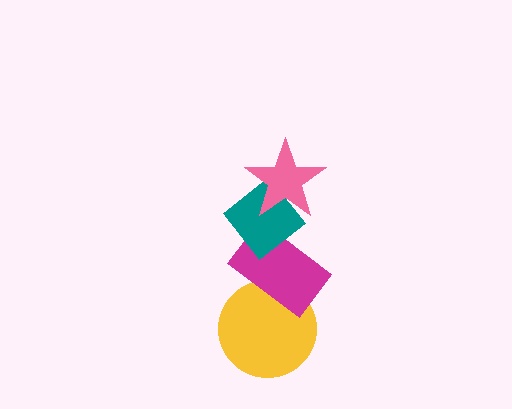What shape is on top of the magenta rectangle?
The teal diamond is on top of the magenta rectangle.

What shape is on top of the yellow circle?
The magenta rectangle is on top of the yellow circle.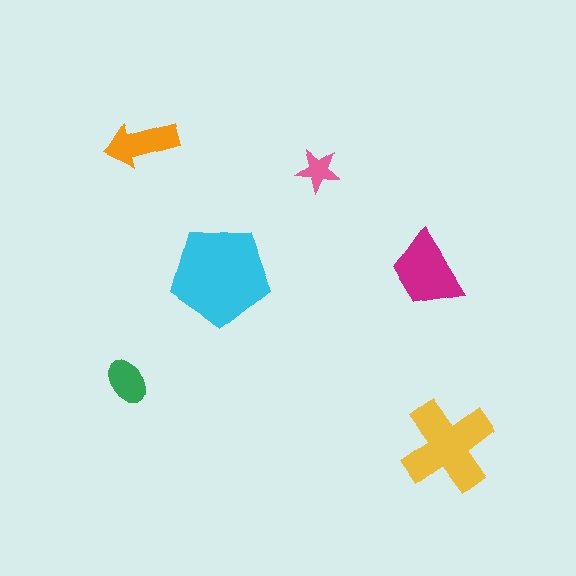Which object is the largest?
The cyan pentagon.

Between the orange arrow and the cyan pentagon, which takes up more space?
The cyan pentagon.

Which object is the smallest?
The pink star.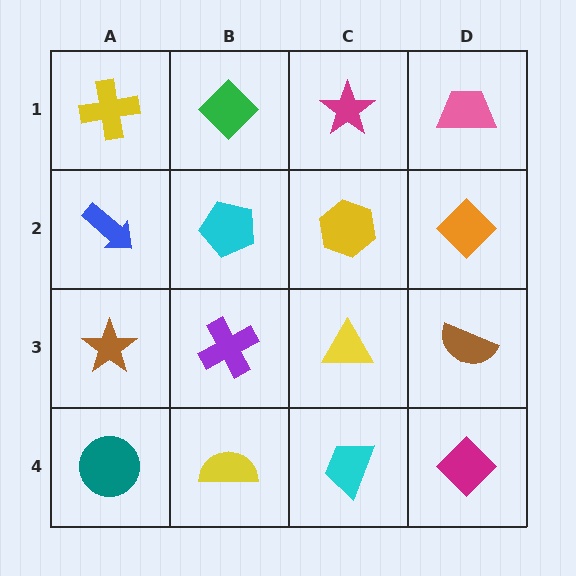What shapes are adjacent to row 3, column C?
A yellow hexagon (row 2, column C), a cyan trapezoid (row 4, column C), a purple cross (row 3, column B), a brown semicircle (row 3, column D).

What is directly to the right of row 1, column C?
A pink trapezoid.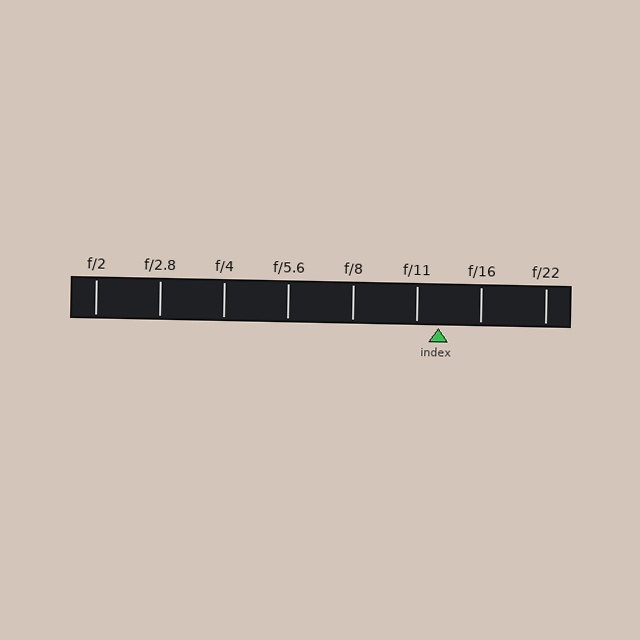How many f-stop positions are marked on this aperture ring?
There are 8 f-stop positions marked.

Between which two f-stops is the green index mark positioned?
The index mark is between f/11 and f/16.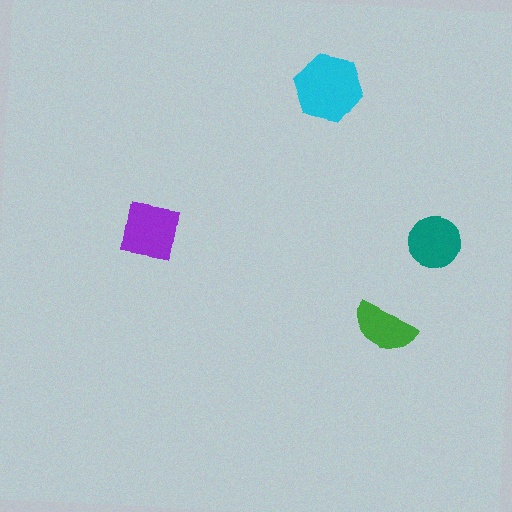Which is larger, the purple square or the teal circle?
The purple square.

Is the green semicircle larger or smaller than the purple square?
Smaller.